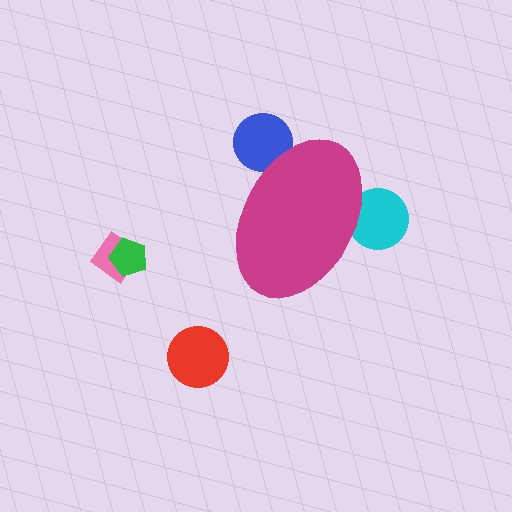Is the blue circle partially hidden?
Yes, the blue circle is partially hidden behind the magenta ellipse.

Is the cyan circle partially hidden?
Yes, the cyan circle is partially hidden behind the magenta ellipse.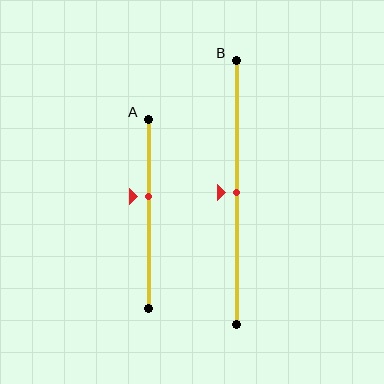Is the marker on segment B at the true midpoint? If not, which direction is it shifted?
Yes, the marker on segment B is at the true midpoint.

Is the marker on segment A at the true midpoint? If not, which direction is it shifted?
No, the marker on segment A is shifted upward by about 9% of the segment length.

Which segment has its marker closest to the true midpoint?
Segment B has its marker closest to the true midpoint.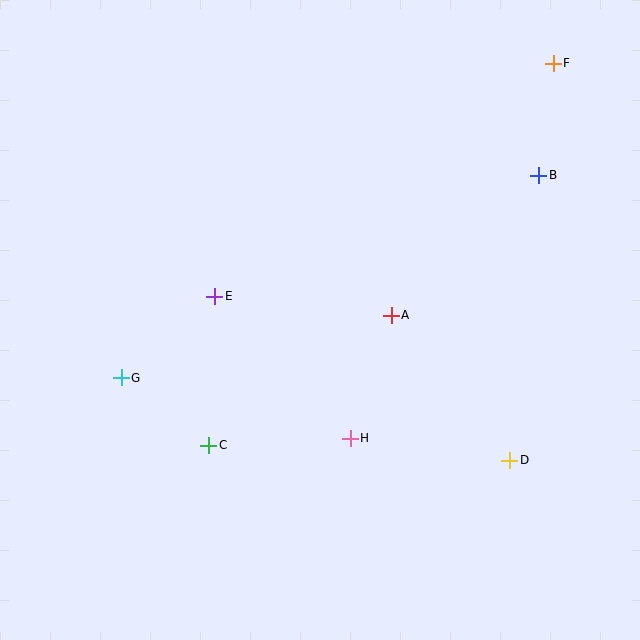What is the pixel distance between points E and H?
The distance between E and H is 196 pixels.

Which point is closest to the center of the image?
Point A at (391, 315) is closest to the center.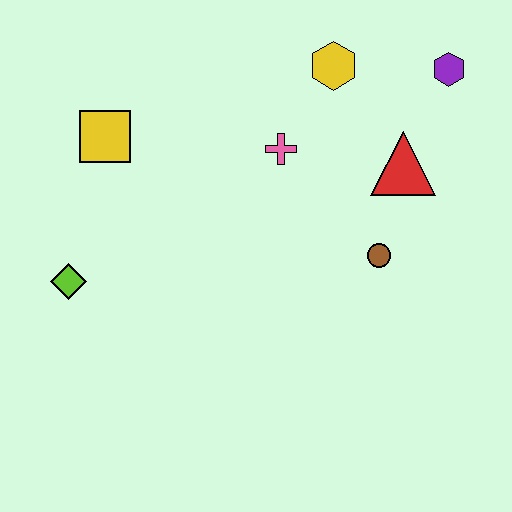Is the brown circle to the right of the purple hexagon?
No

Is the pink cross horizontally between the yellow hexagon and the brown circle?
No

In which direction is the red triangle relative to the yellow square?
The red triangle is to the right of the yellow square.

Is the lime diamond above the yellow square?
No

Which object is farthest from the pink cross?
The lime diamond is farthest from the pink cross.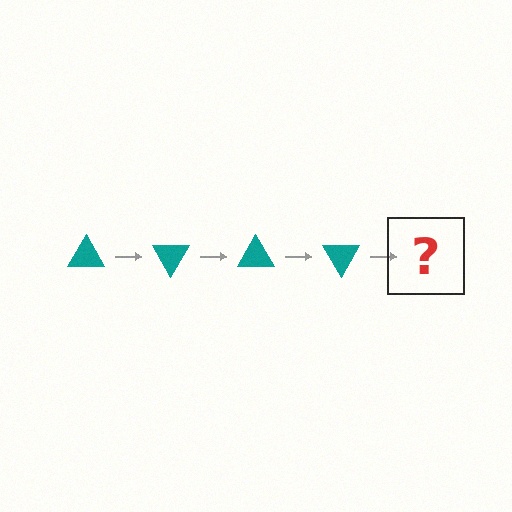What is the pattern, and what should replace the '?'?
The pattern is that the triangle rotates 60 degrees each step. The '?' should be a teal triangle rotated 240 degrees.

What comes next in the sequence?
The next element should be a teal triangle rotated 240 degrees.